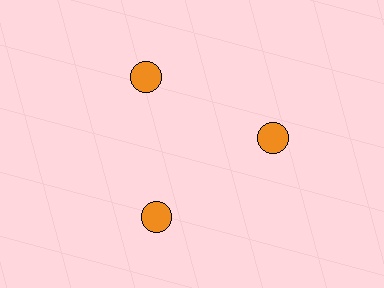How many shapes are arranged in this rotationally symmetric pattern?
There are 3 shapes, arranged in 3 groups of 1.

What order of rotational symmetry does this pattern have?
This pattern has 3-fold rotational symmetry.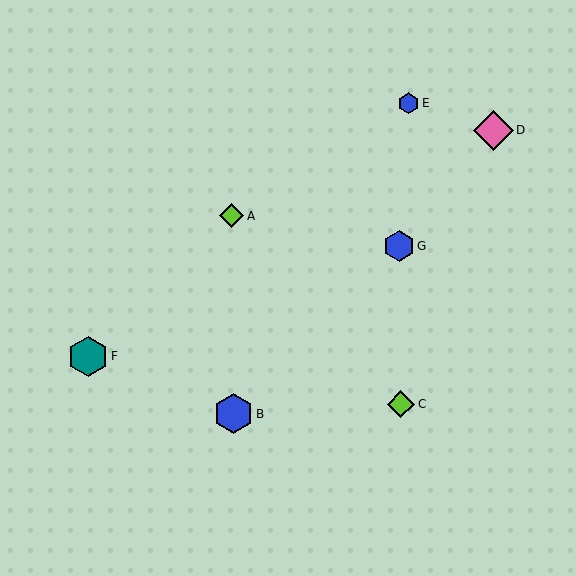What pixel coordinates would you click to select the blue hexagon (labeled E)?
Click at (408, 103) to select the blue hexagon E.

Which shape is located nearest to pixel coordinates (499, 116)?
The pink diamond (labeled D) at (493, 130) is nearest to that location.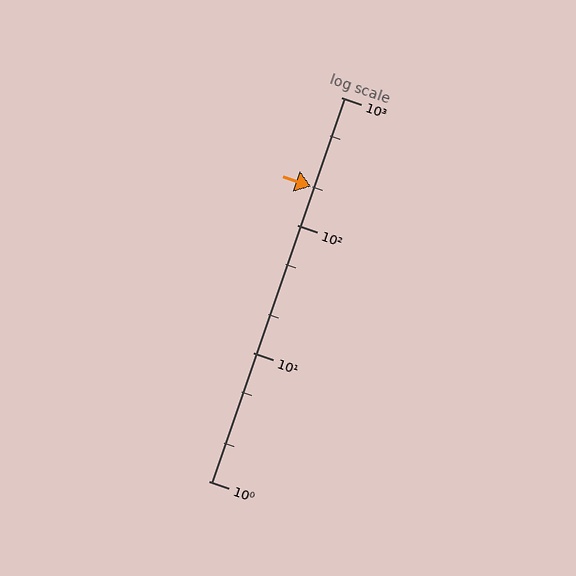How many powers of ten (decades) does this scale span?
The scale spans 3 decades, from 1 to 1000.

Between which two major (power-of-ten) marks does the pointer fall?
The pointer is between 100 and 1000.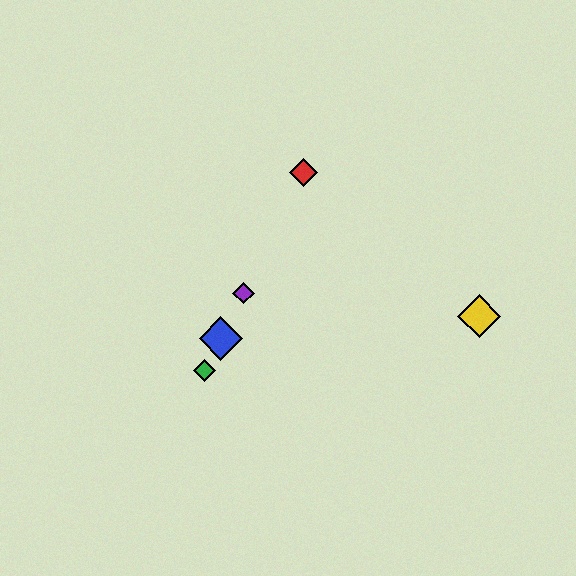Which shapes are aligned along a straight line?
The red diamond, the blue diamond, the green diamond, the purple diamond are aligned along a straight line.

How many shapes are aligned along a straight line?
4 shapes (the red diamond, the blue diamond, the green diamond, the purple diamond) are aligned along a straight line.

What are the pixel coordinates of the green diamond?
The green diamond is at (205, 371).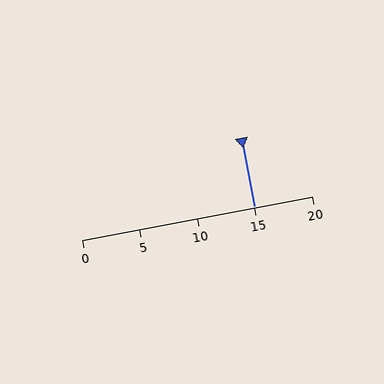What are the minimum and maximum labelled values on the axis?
The axis runs from 0 to 20.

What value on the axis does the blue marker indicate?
The marker indicates approximately 15.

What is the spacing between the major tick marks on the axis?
The major ticks are spaced 5 apart.